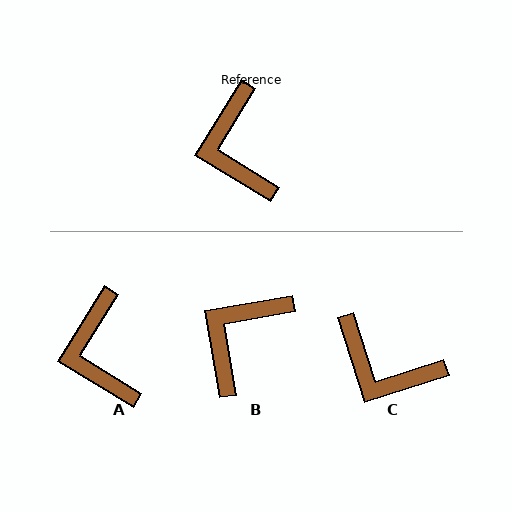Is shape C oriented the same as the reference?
No, it is off by about 49 degrees.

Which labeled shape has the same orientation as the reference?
A.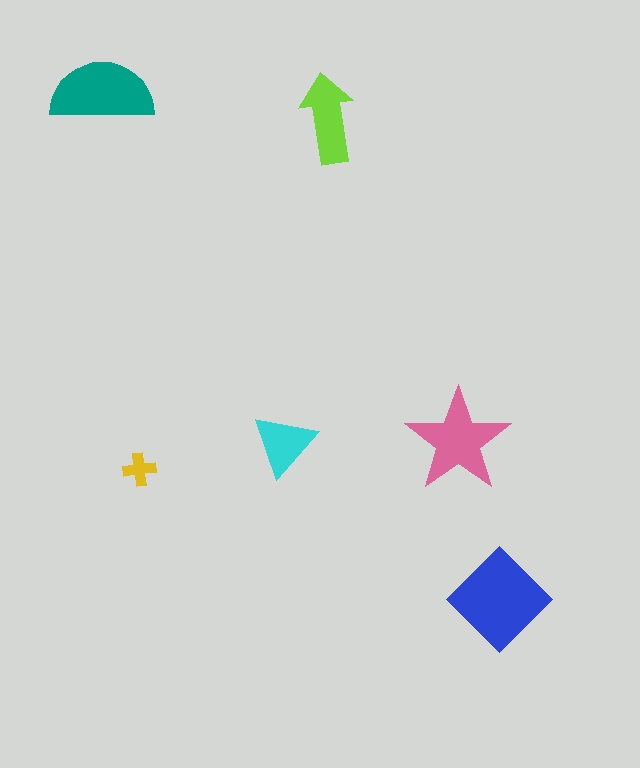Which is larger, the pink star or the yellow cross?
The pink star.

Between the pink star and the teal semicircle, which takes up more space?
The teal semicircle.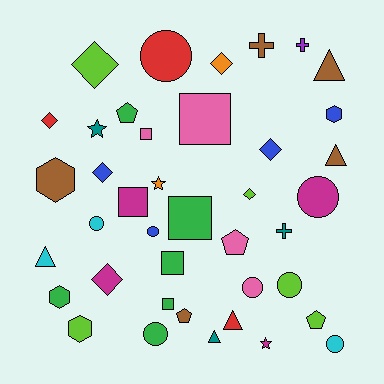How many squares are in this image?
There are 6 squares.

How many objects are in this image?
There are 40 objects.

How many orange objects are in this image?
There are 2 orange objects.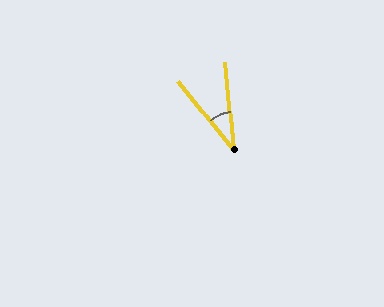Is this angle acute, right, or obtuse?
It is acute.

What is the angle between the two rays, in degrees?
Approximately 33 degrees.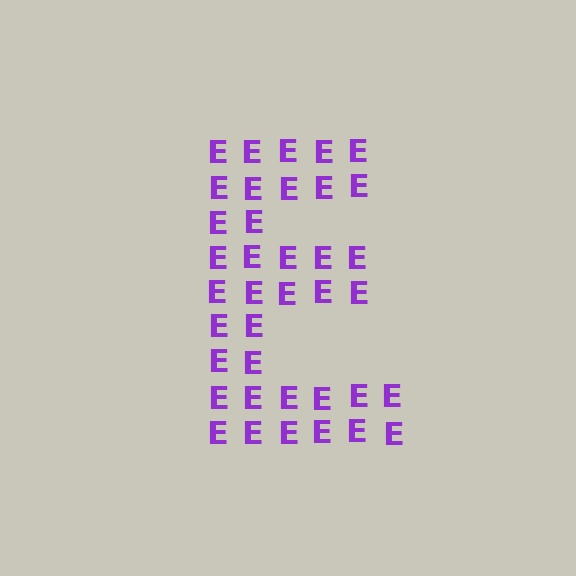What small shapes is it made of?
It is made of small letter E's.